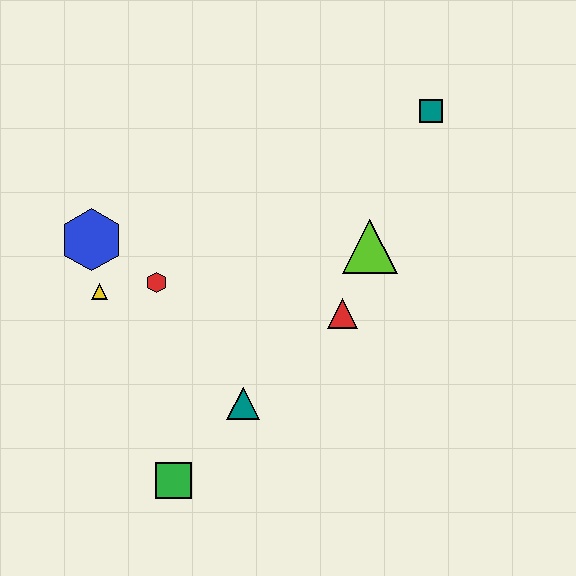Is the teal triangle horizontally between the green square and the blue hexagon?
No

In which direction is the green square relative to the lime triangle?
The green square is below the lime triangle.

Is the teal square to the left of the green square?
No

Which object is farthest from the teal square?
The green square is farthest from the teal square.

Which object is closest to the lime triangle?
The red triangle is closest to the lime triangle.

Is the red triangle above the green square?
Yes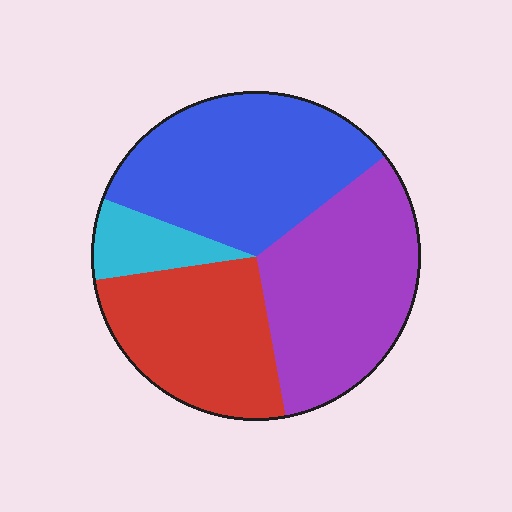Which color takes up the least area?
Cyan, at roughly 10%.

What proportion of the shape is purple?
Purple takes up about one third (1/3) of the shape.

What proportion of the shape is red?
Red covers around 25% of the shape.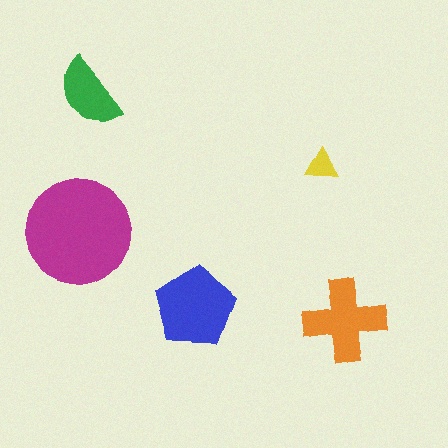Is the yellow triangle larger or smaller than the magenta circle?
Smaller.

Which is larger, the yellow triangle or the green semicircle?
The green semicircle.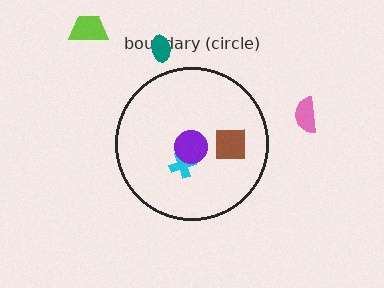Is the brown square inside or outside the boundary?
Inside.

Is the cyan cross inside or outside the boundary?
Inside.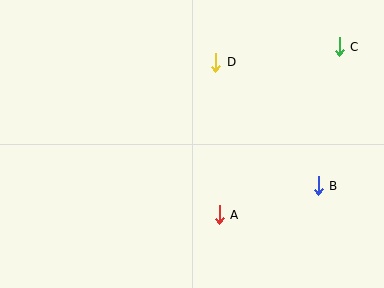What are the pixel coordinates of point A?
Point A is at (219, 215).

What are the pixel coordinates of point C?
Point C is at (339, 47).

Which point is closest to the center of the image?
Point A at (219, 215) is closest to the center.